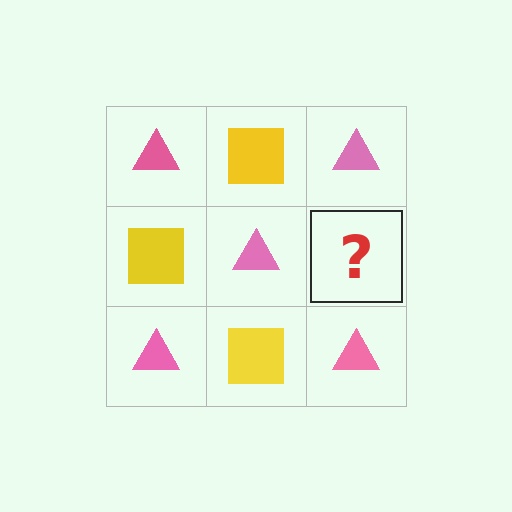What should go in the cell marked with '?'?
The missing cell should contain a yellow square.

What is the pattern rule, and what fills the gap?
The rule is that it alternates pink triangle and yellow square in a checkerboard pattern. The gap should be filled with a yellow square.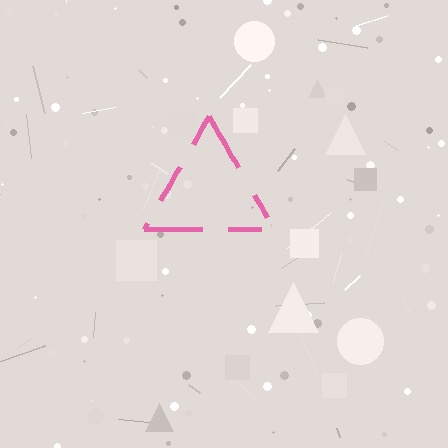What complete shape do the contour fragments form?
The contour fragments form a triangle.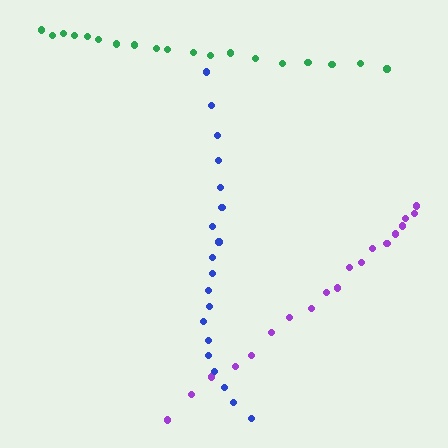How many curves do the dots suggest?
There are 3 distinct paths.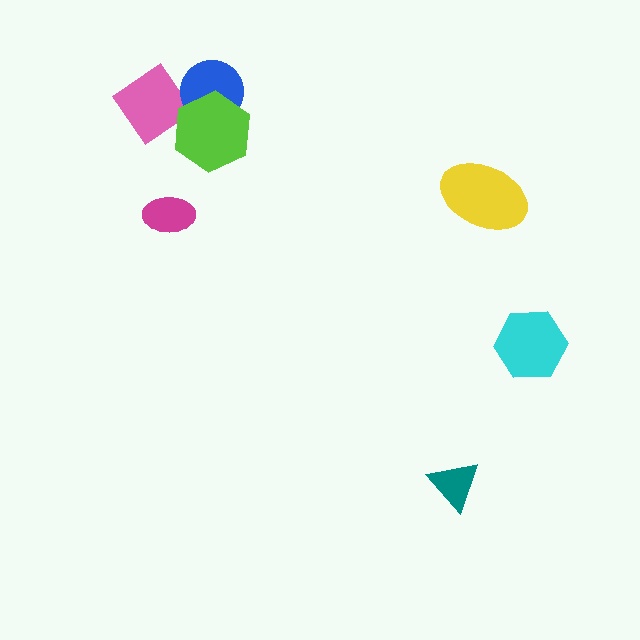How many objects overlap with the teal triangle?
0 objects overlap with the teal triangle.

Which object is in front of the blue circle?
The lime hexagon is in front of the blue circle.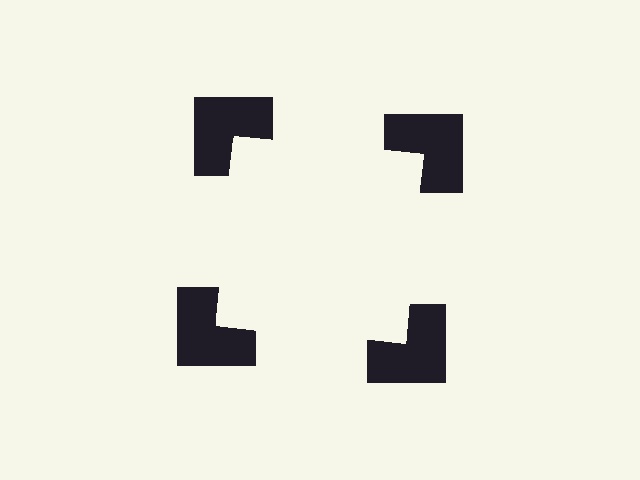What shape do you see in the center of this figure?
An illusory square — its edges are inferred from the aligned wedge cuts in the notched squares, not physically drawn.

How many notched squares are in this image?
There are 4 — one at each vertex of the illusory square.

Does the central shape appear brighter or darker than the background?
It typically appears slightly brighter than the background, even though no actual brightness change is drawn.